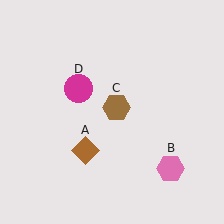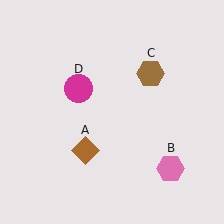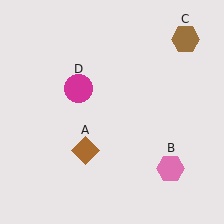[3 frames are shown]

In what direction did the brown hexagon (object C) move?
The brown hexagon (object C) moved up and to the right.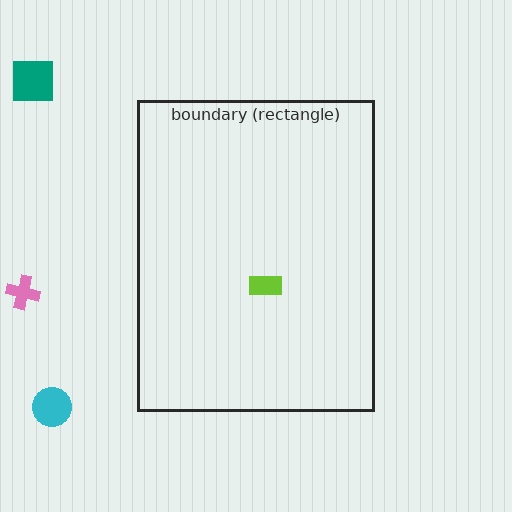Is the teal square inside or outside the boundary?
Outside.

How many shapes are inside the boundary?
1 inside, 3 outside.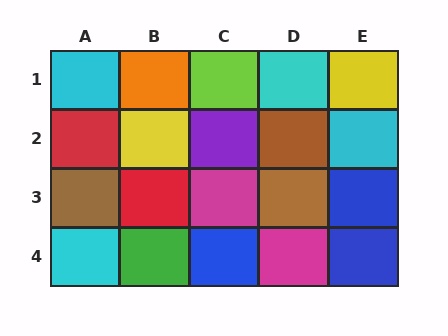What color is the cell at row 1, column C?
Lime.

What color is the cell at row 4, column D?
Magenta.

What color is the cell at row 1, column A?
Cyan.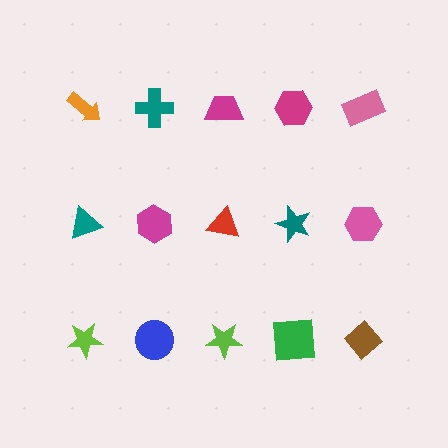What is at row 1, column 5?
A pink rectangle.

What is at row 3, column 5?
A brown diamond.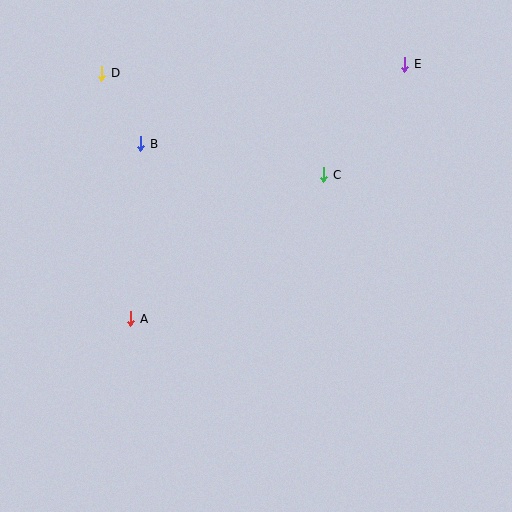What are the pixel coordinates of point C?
Point C is at (324, 175).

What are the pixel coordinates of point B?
Point B is at (141, 144).